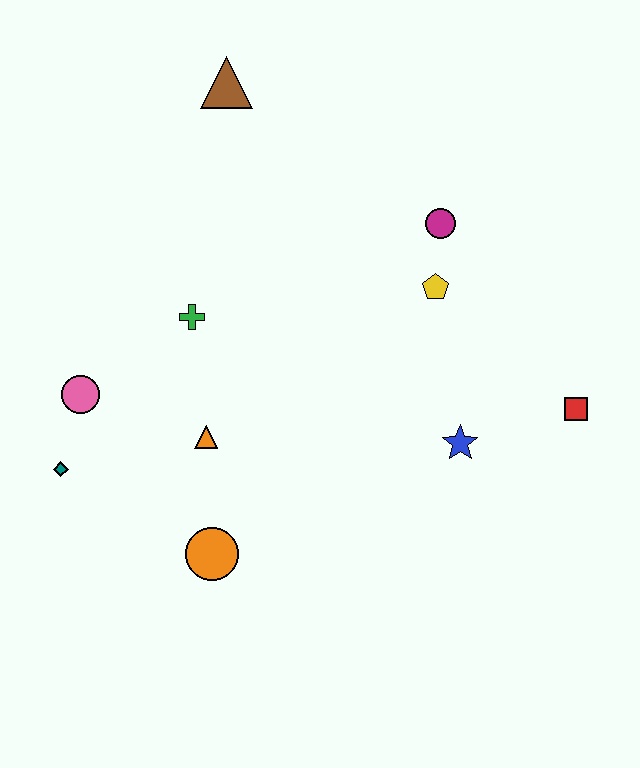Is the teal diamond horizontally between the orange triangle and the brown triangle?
No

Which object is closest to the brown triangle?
The green cross is closest to the brown triangle.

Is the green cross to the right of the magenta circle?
No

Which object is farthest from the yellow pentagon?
The teal diamond is farthest from the yellow pentagon.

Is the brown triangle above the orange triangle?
Yes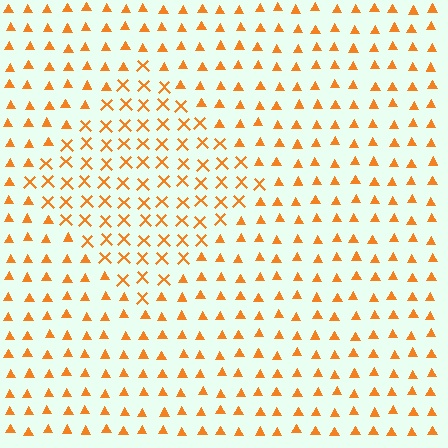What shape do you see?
I see a diamond.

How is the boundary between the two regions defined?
The boundary is defined by a change in element shape: X marks inside vs. triangles outside. All elements share the same color and spacing.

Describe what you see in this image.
The image is filled with small orange elements arranged in a uniform grid. A diamond-shaped region contains X marks, while the surrounding area contains triangles. The boundary is defined purely by the change in element shape.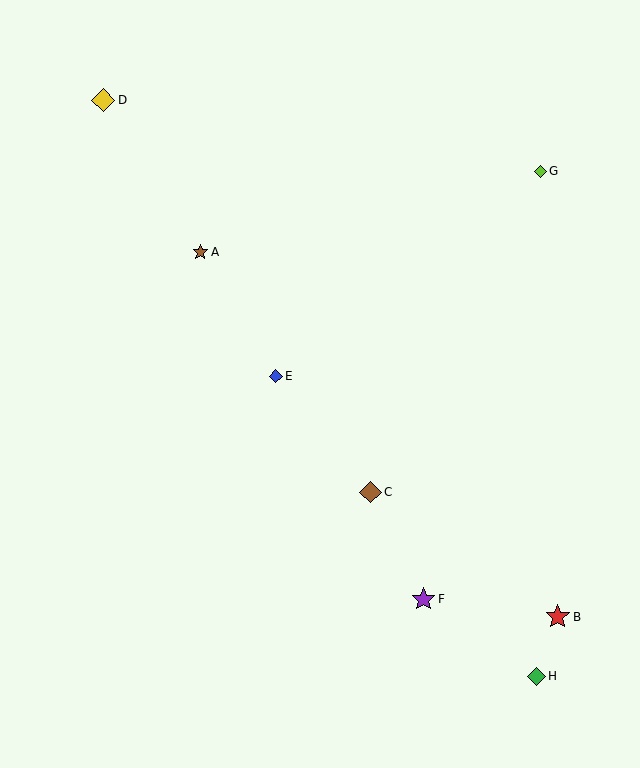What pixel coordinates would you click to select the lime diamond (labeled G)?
Click at (540, 171) to select the lime diamond G.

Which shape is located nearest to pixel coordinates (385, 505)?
The brown diamond (labeled C) at (370, 492) is nearest to that location.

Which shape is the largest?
The red star (labeled B) is the largest.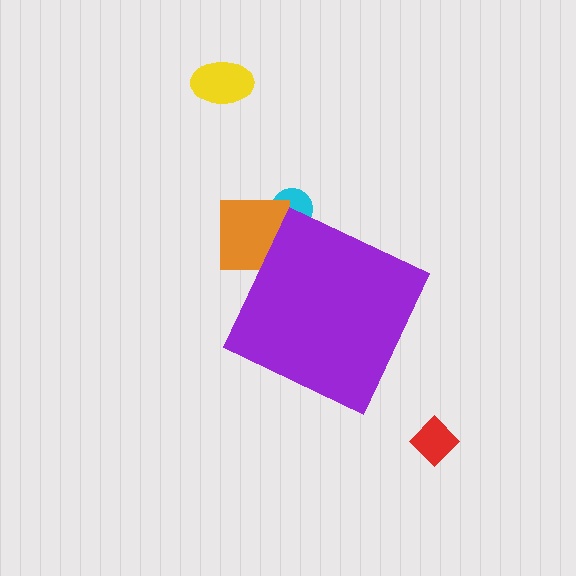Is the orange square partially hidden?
Yes, the orange square is partially hidden behind the purple diamond.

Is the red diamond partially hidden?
No, the red diamond is fully visible.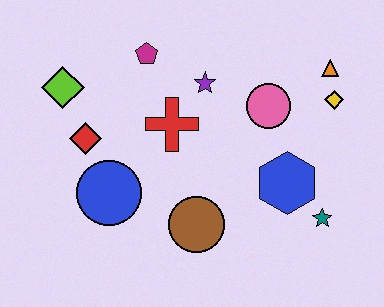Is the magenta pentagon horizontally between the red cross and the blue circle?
Yes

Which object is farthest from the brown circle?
The orange triangle is farthest from the brown circle.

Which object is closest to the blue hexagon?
The teal star is closest to the blue hexagon.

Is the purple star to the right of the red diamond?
Yes